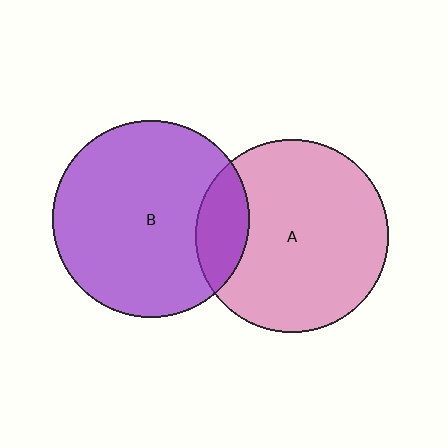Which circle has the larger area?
Circle B (purple).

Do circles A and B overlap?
Yes.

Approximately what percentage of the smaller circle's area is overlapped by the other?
Approximately 15%.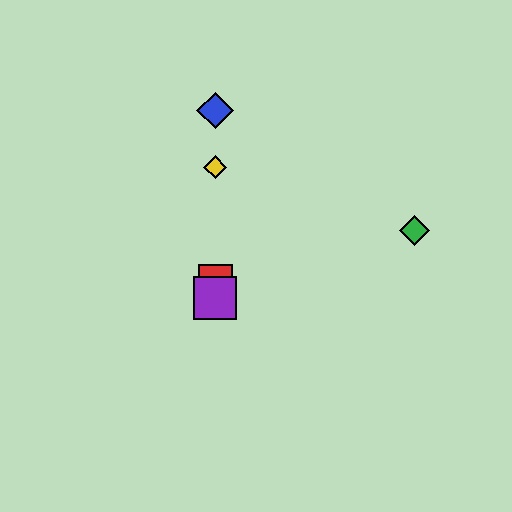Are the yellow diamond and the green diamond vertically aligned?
No, the yellow diamond is at x≈215 and the green diamond is at x≈414.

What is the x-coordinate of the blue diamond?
The blue diamond is at x≈215.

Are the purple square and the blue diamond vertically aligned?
Yes, both are at x≈215.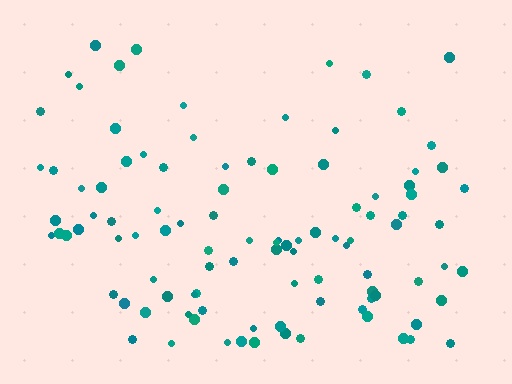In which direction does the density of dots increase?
From top to bottom, with the bottom side densest.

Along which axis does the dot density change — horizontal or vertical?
Vertical.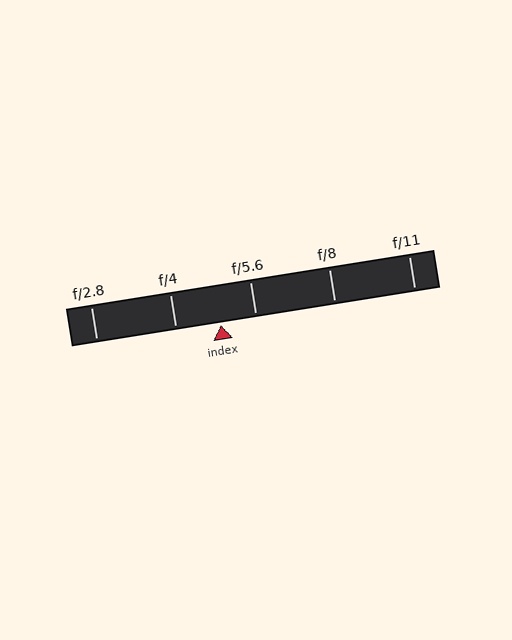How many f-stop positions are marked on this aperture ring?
There are 5 f-stop positions marked.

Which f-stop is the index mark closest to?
The index mark is closest to f/5.6.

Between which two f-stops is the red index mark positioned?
The index mark is between f/4 and f/5.6.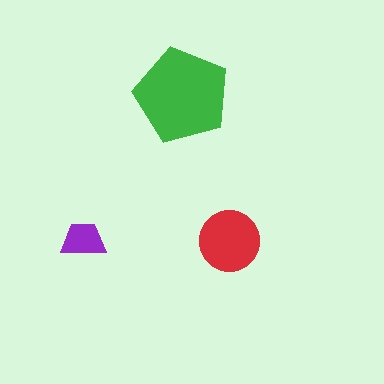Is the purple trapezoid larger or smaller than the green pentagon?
Smaller.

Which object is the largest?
The green pentagon.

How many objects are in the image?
There are 3 objects in the image.